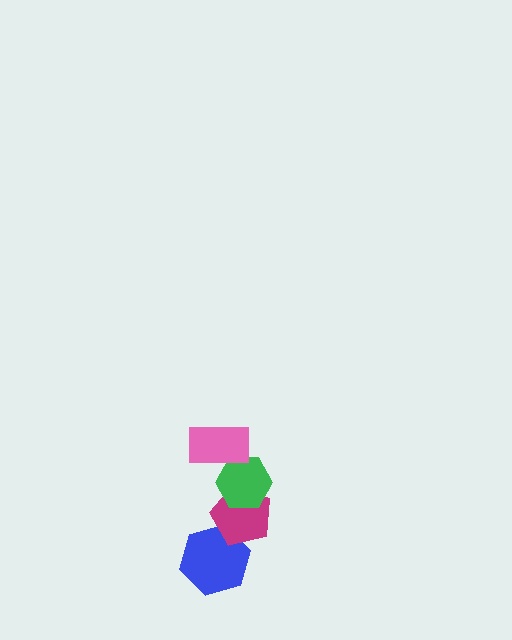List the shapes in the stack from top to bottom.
From top to bottom: the pink rectangle, the green hexagon, the magenta pentagon, the blue hexagon.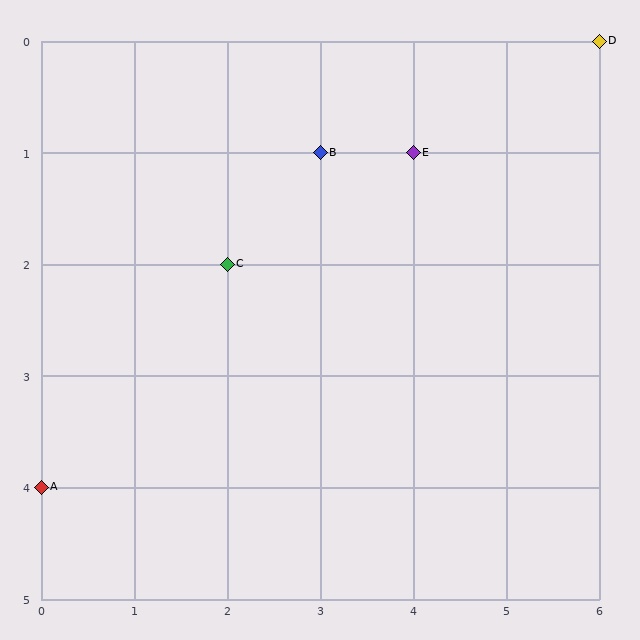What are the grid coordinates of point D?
Point D is at grid coordinates (6, 0).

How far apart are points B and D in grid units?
Points B and D are 3 columns and 1 row apart (about 3.2 grid units diagonally).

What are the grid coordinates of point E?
Point E is at grid coordinates (4, 1).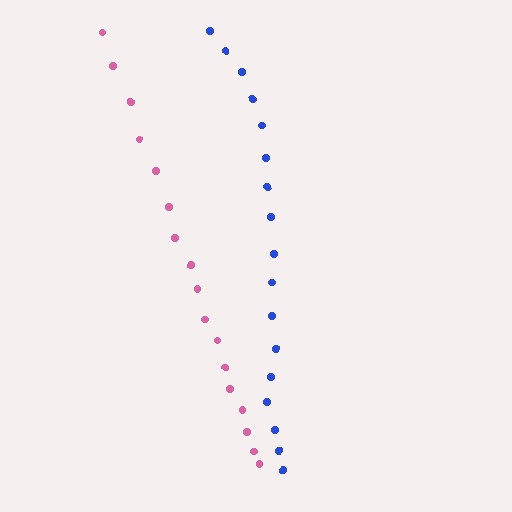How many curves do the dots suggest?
There are 2 distinct paths.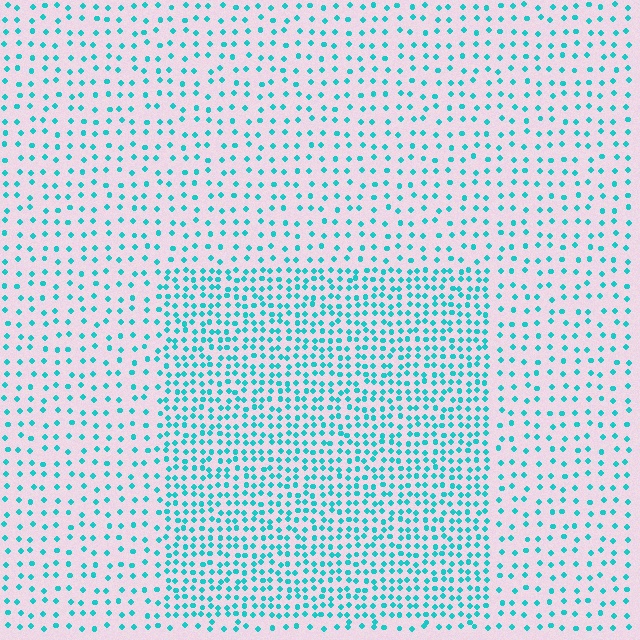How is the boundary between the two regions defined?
The boundary is defined by a change in element density (approximately 2.2x ratio). All elements are the same color, size, and shape.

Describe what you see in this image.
The image contains small cyan elements arranged at two different densities. A rectangle-shaped region is visible where the elements are more densely packed than the surrounding area.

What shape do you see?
I see a rectangle.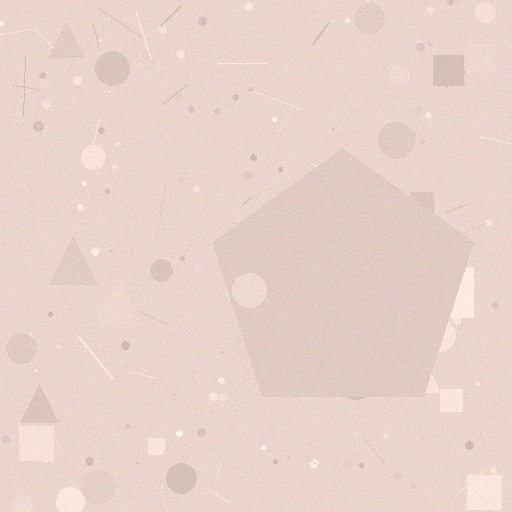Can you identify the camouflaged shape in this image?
The camouflaged shape is a pentagon.